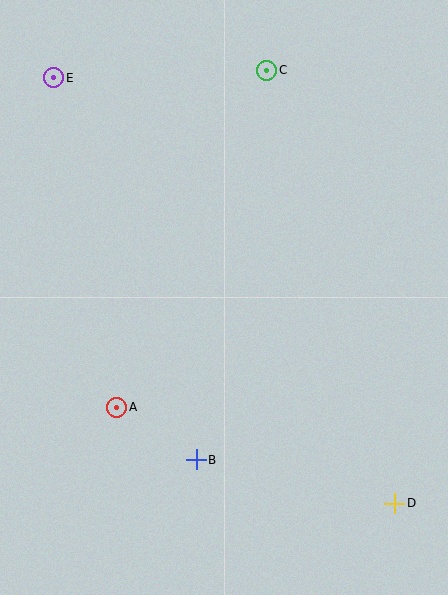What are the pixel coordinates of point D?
Point D is at (395, 503).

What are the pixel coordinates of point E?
Point E is at (54, 78).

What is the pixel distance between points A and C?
The distance between A and C is 369 pixels.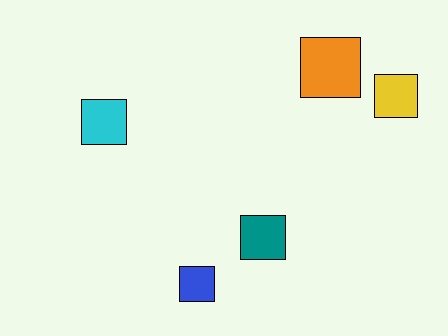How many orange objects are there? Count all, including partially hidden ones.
There is 1 orange object.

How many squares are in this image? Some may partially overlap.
There are 5 squares.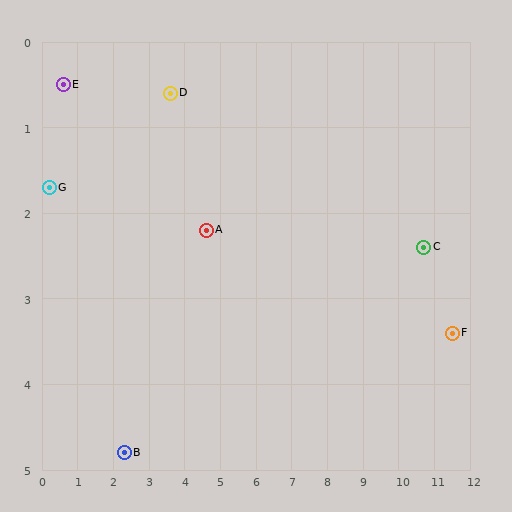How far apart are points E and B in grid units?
Points E and B are about 4.6 grid units apart.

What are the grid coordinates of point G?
Point G is at approximately (0.2, 1.7).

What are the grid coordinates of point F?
Point F is at approximately (11.5, 3.4).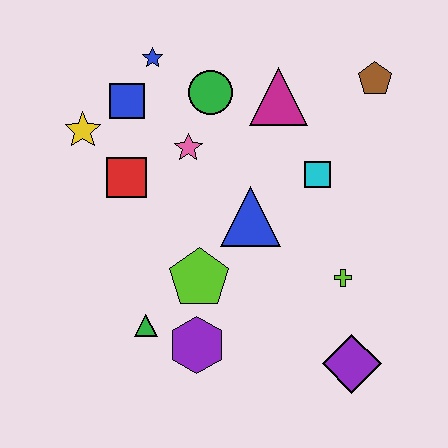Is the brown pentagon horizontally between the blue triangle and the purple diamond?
No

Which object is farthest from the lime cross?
The yellow star is farthest from the lime cross.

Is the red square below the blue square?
Yes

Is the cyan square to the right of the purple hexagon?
Yes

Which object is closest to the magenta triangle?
The green circle is closest to the magenta triangle.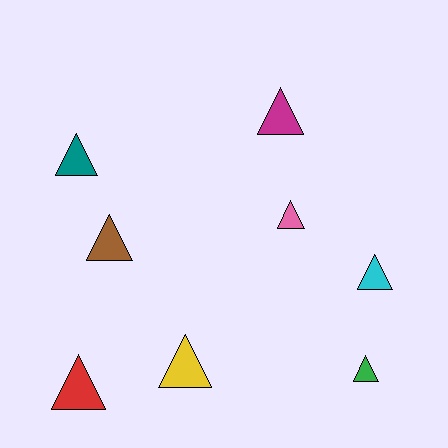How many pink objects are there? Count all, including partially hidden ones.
There is 1 pink object.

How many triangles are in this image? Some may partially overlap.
There are 8 triangles.